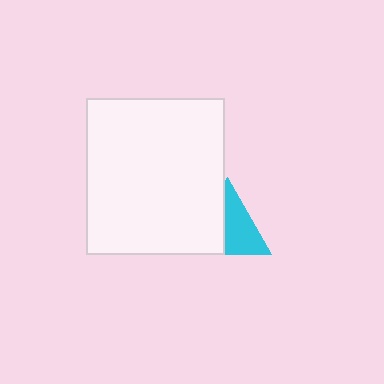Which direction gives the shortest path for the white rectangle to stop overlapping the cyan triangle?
Moving left gives the shortest separation.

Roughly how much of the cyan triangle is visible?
About half of it is visible (roughly 54%).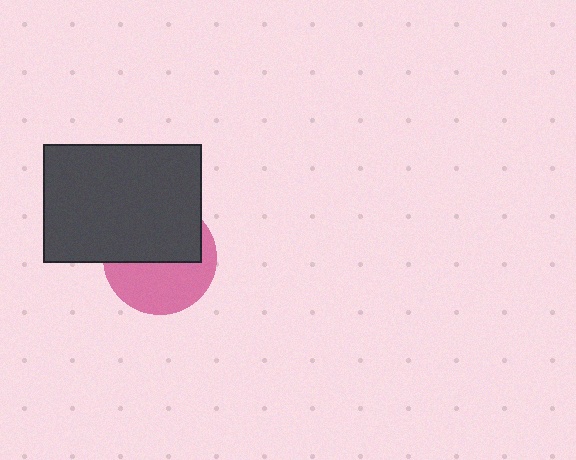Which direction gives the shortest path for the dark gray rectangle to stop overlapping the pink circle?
Moving up gives the shortest separation.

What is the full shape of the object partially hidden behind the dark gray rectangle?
The partially hidden object is a pink circle.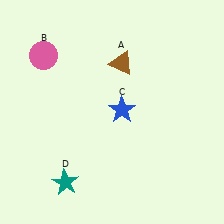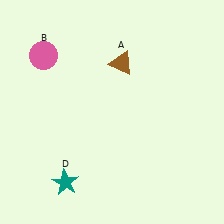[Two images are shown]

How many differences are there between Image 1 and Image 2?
There is 1 difference between the two images.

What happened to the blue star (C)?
The blue star (C) was removed in Image 2. It was in the top-right area of Image 1.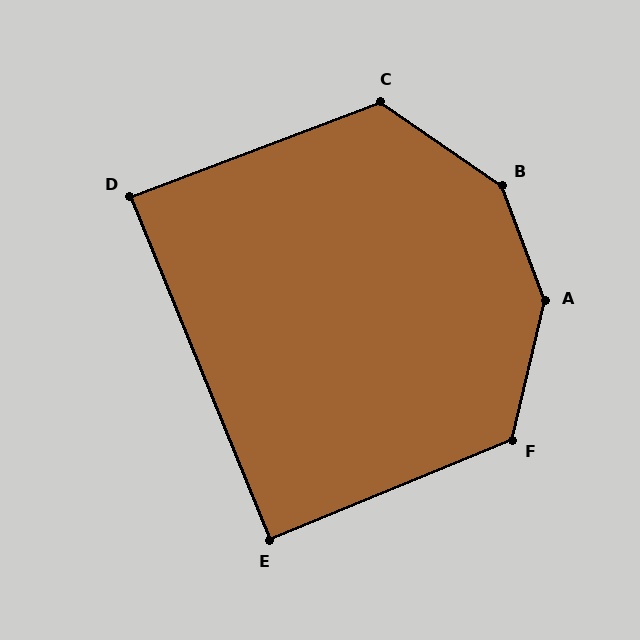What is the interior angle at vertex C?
Approximately 125 degrees (obtuse).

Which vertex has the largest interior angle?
A, at approximately 146 degrees.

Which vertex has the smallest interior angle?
D, at approximately 89 degrees.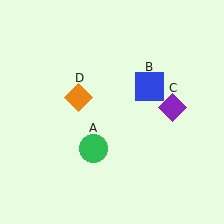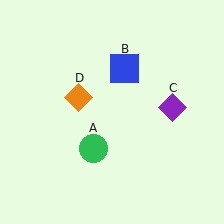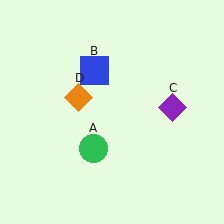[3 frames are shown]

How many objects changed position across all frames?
1 object changed position: blue square (object B).